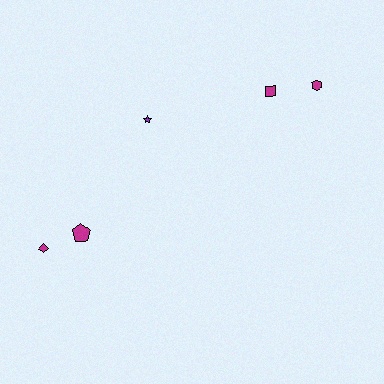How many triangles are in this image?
There are no triangles.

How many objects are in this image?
There are 5 objects.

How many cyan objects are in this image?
There are no cyan objects.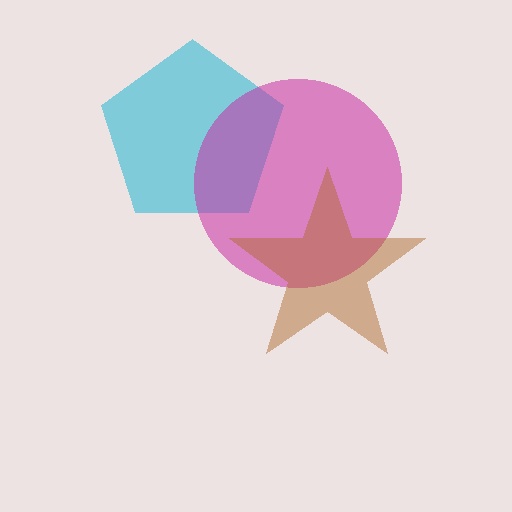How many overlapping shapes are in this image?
There are 3 overlapping shapes in the image.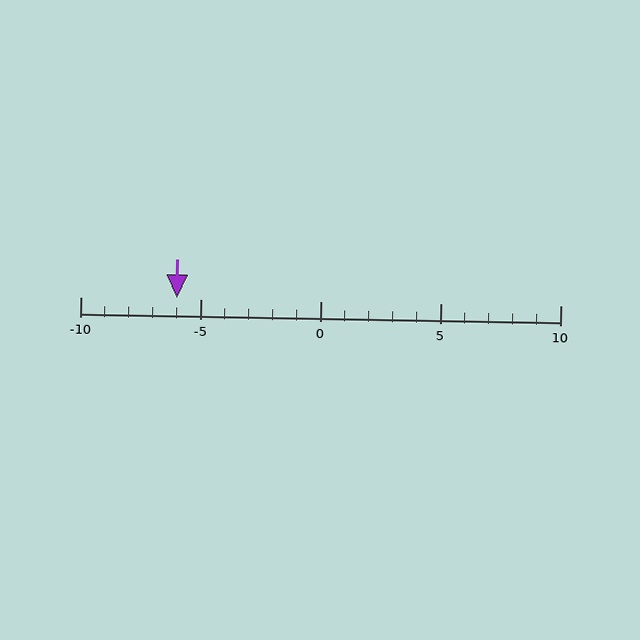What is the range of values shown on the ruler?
The ruler shows values from -10 to 10.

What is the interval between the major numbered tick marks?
The major tick marks are spaced 5 units apart.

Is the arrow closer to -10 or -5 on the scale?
The arrow is closer to -5.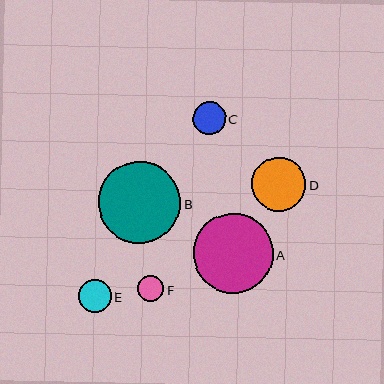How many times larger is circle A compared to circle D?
Circle A is approximately 1.5 times the size of circle D.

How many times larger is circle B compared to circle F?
Circle B is approximately 3.1 times the size of circle F.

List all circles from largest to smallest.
From largest to smallest: B, A, D, E, C, F.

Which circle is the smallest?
Circle F is the smallest with a size of approximately 26 pixels.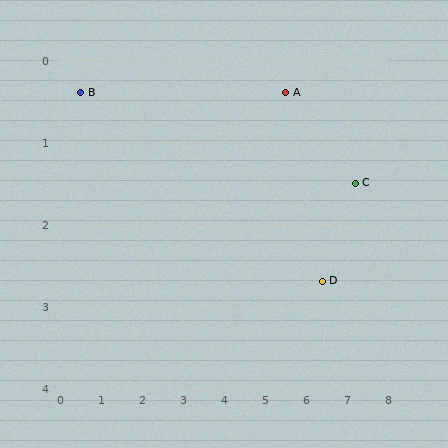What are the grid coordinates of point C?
Point C is at approximately (7.2, 1.5).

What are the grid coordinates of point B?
Point B is at approximately (0.5, 0.4).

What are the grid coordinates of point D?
Point D is at approximately (6.4, 2.7).